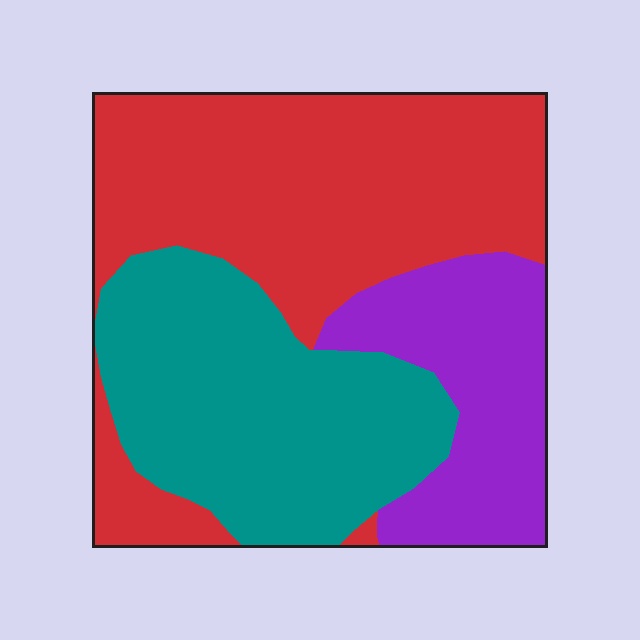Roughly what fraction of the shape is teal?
Teal takes up between a third and a half of the shape.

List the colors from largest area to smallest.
From largest to smallest: red, teal, purple.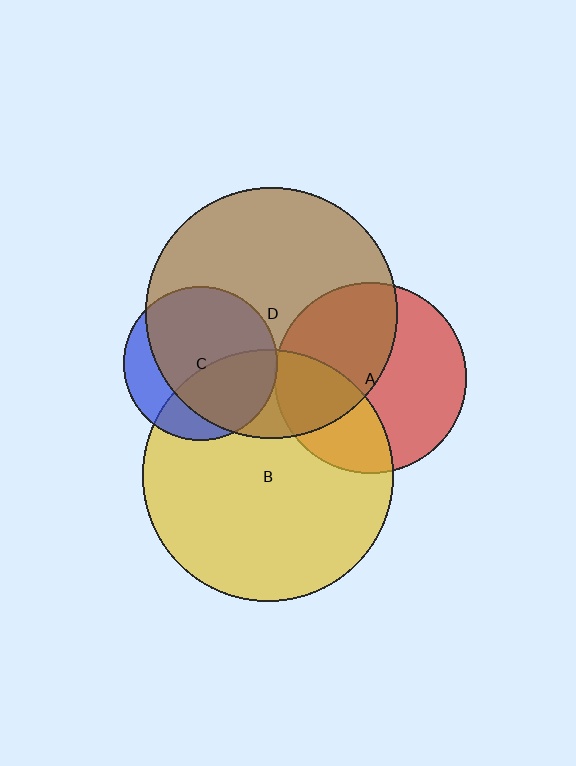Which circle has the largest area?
Circle D (brown).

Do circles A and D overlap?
Yes.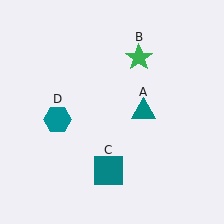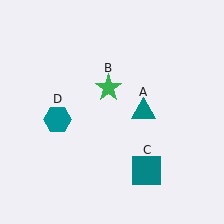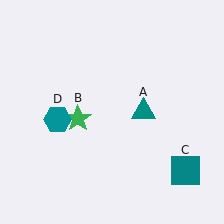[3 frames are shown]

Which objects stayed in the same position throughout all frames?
Teal triangle (object A) and teal hexagon (object D) remained stationary.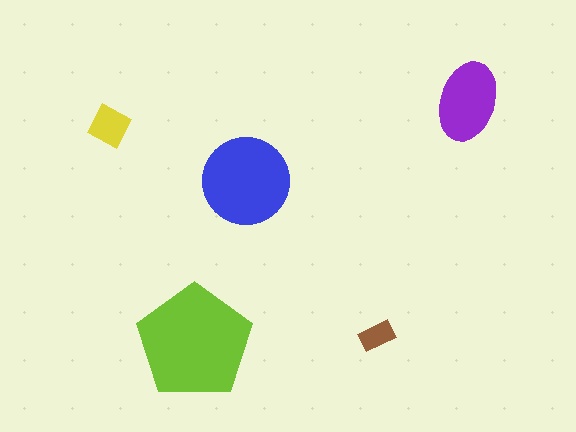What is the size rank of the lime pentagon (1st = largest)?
1st.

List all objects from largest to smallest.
The lime pentagon, the blue circle, the purple ellipse, the yellow diamond, the brown rectangle.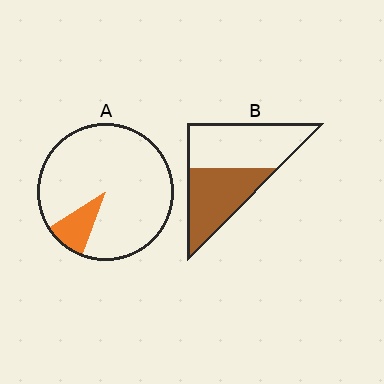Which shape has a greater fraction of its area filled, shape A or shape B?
Shape B.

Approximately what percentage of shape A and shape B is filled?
A is approximately 10% and B is approximately 45%.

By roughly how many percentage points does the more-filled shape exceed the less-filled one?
By roughly 35 percentage points (B over A).